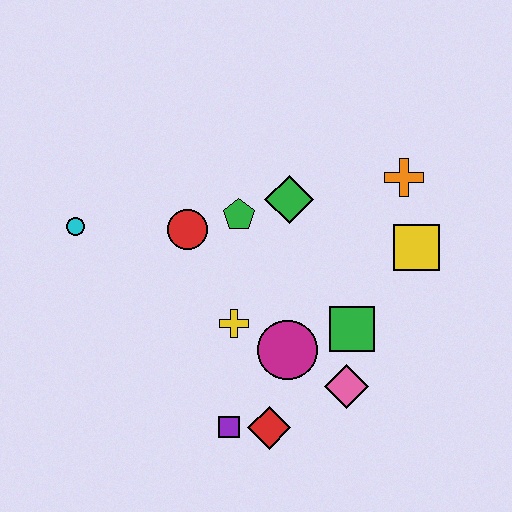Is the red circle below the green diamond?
Yes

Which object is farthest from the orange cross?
The cyan circle is farthest from the orange cross.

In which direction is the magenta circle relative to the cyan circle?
The magenta circle is to the right of the cyan circle.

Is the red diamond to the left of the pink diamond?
Yes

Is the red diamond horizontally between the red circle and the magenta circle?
Yes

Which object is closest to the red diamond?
The purple square is closest to the red diamond.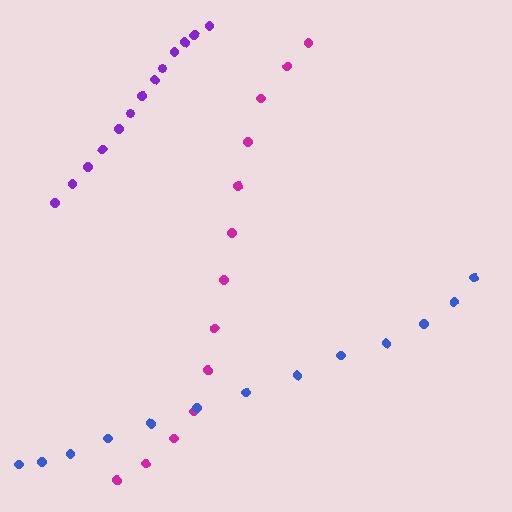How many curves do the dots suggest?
There are 3 distinct paths.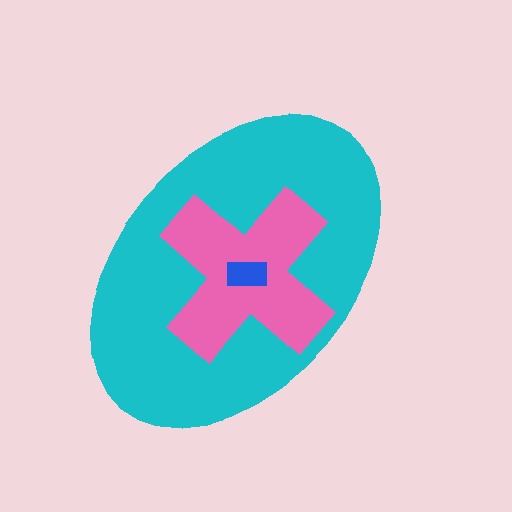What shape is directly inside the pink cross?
The blue rectangle.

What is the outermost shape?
The cyan ellipse.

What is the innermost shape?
The blue rectangle.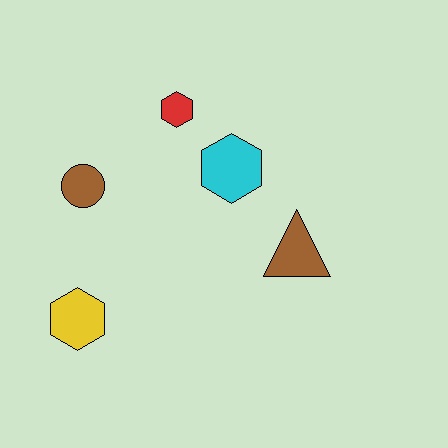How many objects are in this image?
There are 5 objects.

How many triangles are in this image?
There is 1 triangle.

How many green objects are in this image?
There are no green objects.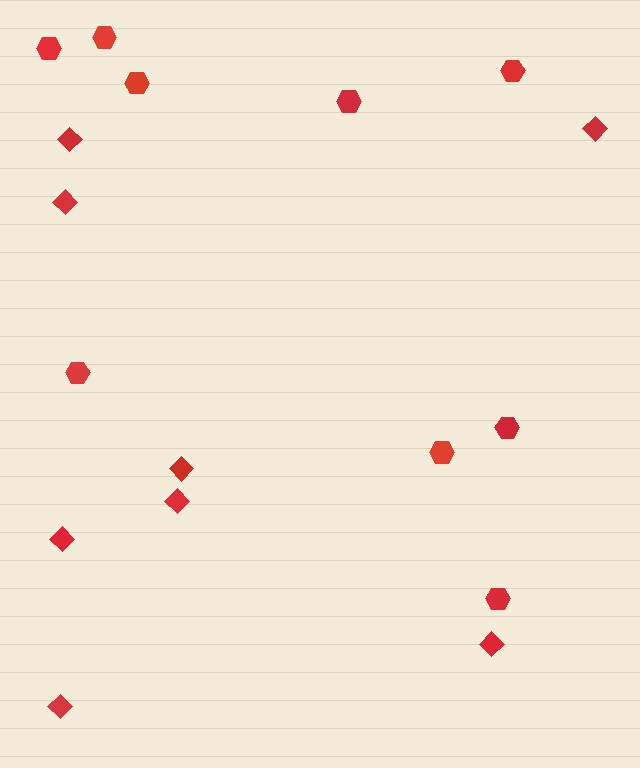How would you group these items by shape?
There are 2 groups: one group of hexagons (9) and one group of diamonds (8).